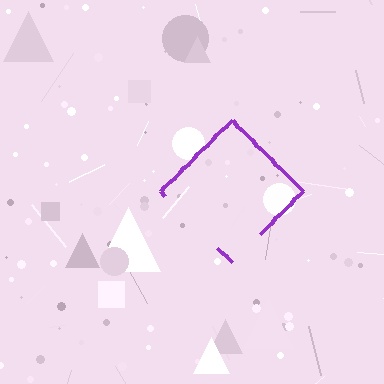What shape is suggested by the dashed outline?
The dashed outline suggests a diamond.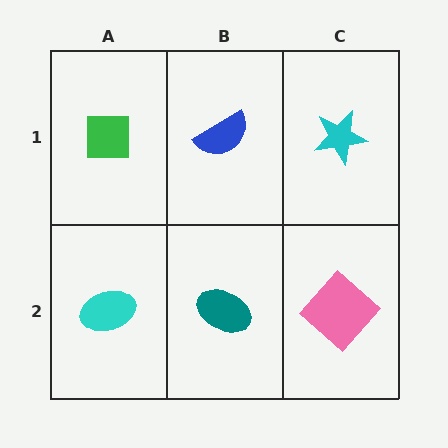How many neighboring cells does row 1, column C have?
2.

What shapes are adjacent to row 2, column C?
A cyan star (row 1, column C), a teal ellipse (row 2, column B).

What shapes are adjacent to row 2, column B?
A blue semicircle (row 1, column B), a cyan ellipse (row 2, column A), a pink diamond (row 2, column C).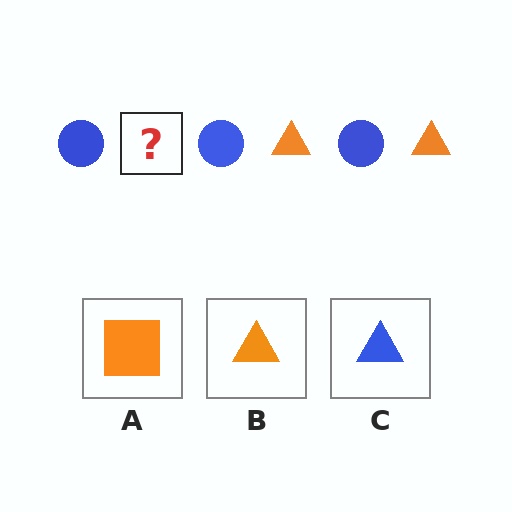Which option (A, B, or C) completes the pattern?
B.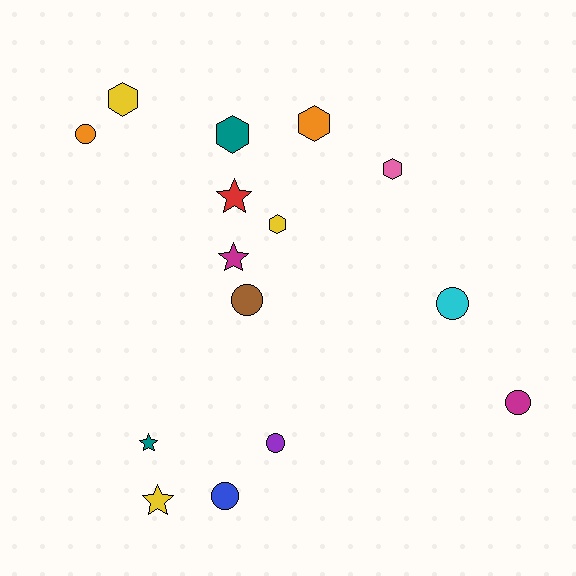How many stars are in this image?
There are 4 stars.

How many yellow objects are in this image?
There are 3 yellow objects.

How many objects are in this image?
There are 15 objects.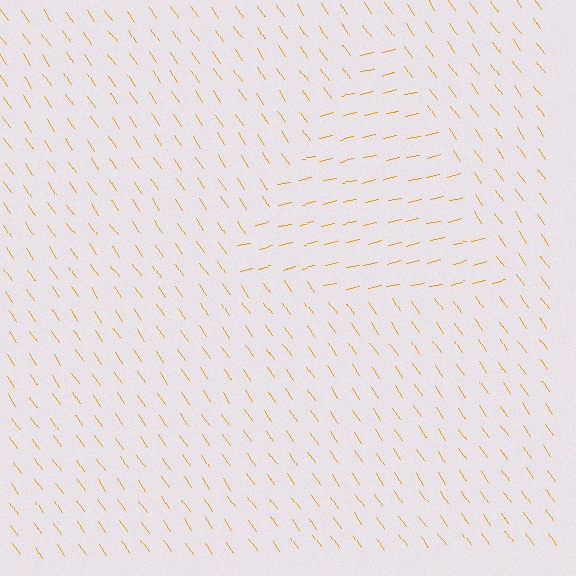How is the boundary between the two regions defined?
The boundary is defined purely by a change in line orientation (approximately 69 degrees difference). All lines are the same color and thickness.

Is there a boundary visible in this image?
Yes, there is a texture boundary formed by a change in line orientation.